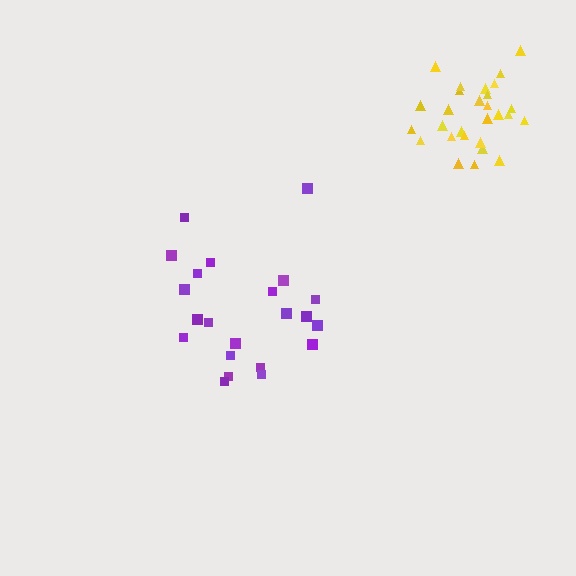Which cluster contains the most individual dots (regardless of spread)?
Yellow (28).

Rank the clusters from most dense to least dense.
yellow, purple.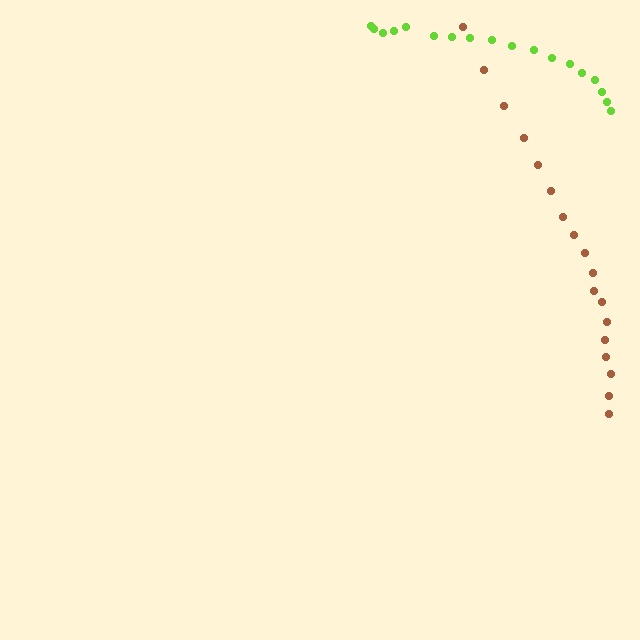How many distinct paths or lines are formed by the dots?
There are 2 distinct paths.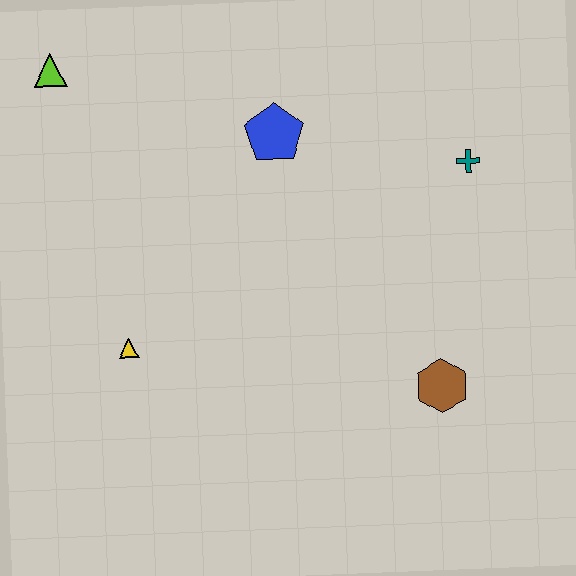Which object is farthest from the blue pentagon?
The brown hexagon is farthest from the blue pentagon.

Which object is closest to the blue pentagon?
The teal cross is closest to the blue pentagon.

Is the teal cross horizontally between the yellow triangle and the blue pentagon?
No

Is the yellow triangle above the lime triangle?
No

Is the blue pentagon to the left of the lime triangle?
No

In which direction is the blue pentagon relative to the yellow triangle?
The blue pentagon is above the yellow triangle.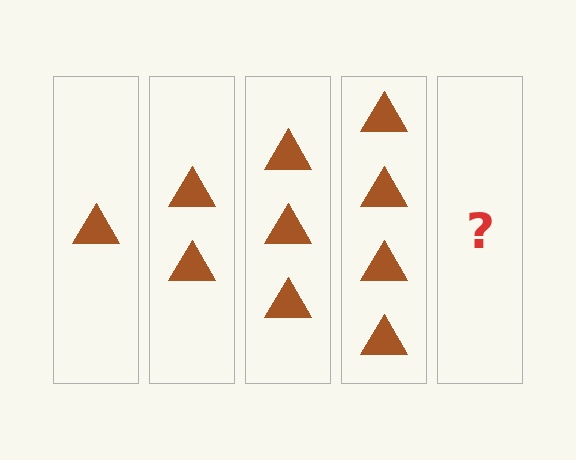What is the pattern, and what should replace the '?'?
The pattern is that each step adds one more triangle. The '?' should be 5 triangles.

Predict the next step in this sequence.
The next step is 5 triangles.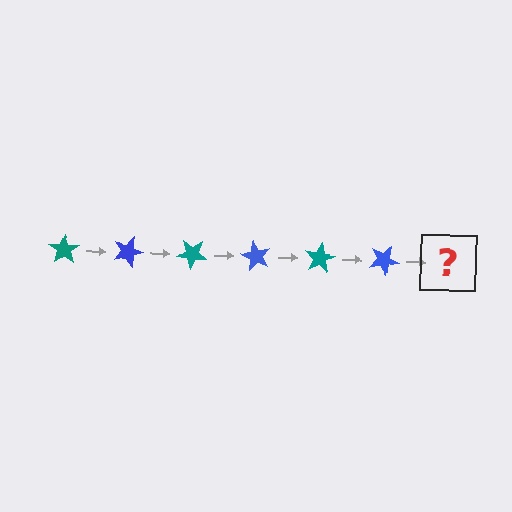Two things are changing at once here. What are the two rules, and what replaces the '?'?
The two rules are that it rotates 20 degrees each step and the color cycles through teal and blue. The '?' should be a teal star, rotated 120 degrees from the start.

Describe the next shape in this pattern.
It should be a teal star, rotated 120 degrees from the start.